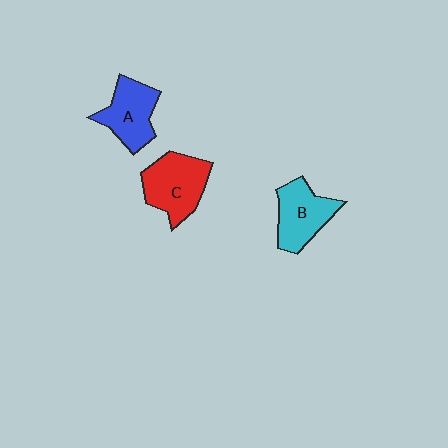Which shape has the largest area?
Shape C (red).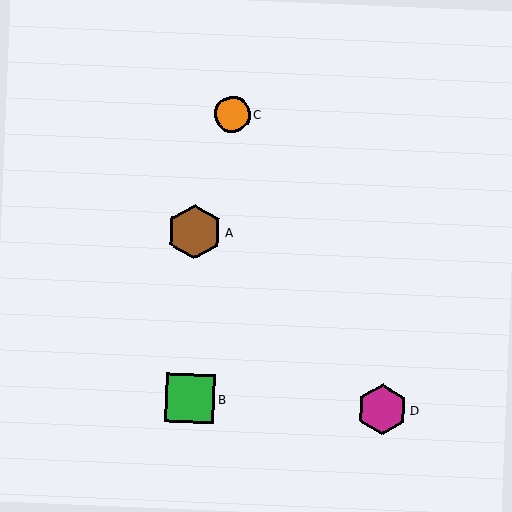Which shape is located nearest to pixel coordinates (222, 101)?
The orange circle (labeled C) at (232, 114) is nearest to that location.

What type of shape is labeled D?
Shape D is a magenta hexagon.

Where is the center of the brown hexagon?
The center of the brown hexagon is at (194, 232).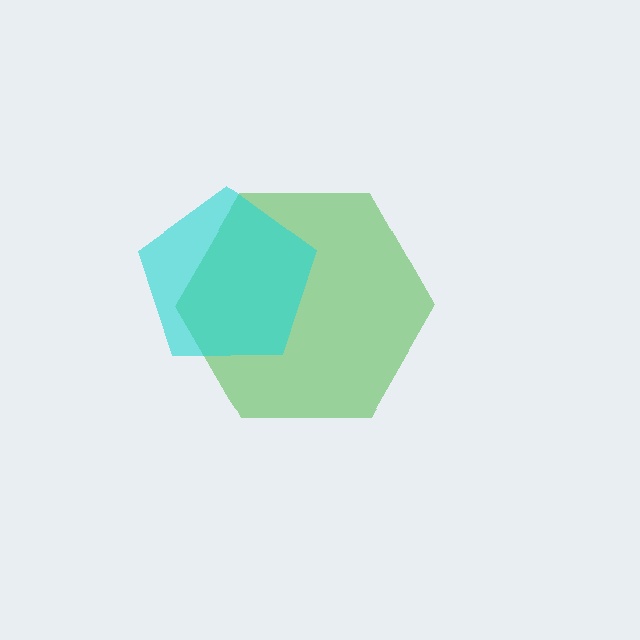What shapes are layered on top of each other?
The layered shapes are: a green hexagon, a cyan pentagon.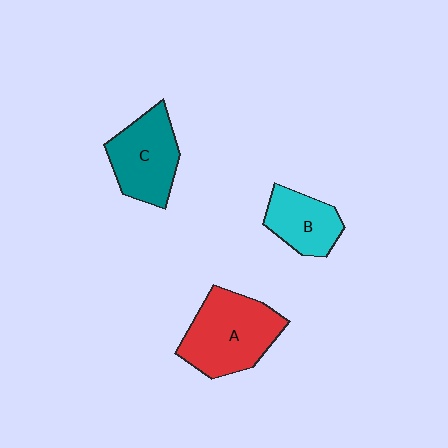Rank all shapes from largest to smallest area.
From largest to smallest: A (red), C (teal), B (cyan).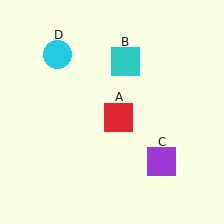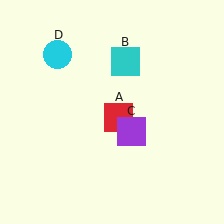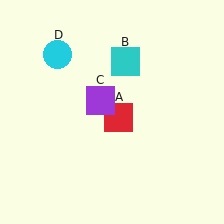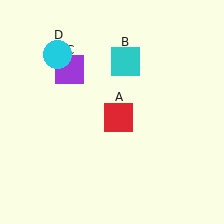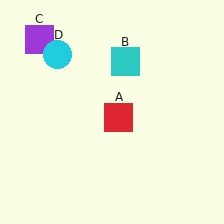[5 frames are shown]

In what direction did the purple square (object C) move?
The purple square (object C) moved up and to the left.